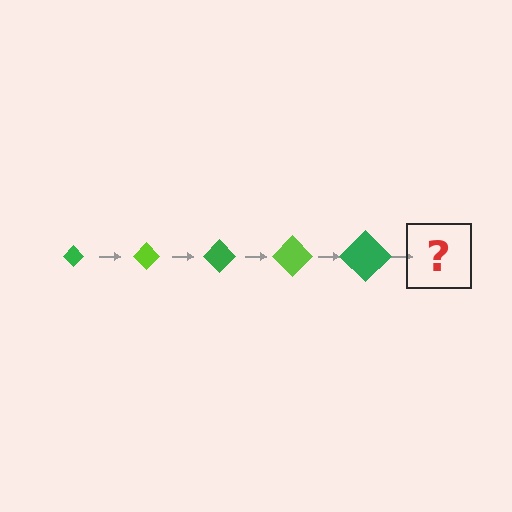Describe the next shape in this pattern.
It should be a lime diamond, larger than the previous one.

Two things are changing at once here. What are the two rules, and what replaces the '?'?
The two rules are that the diamond grows larger each step and the color cycles through green and lime. The '?' should be a lime diamond, larger than the previous one.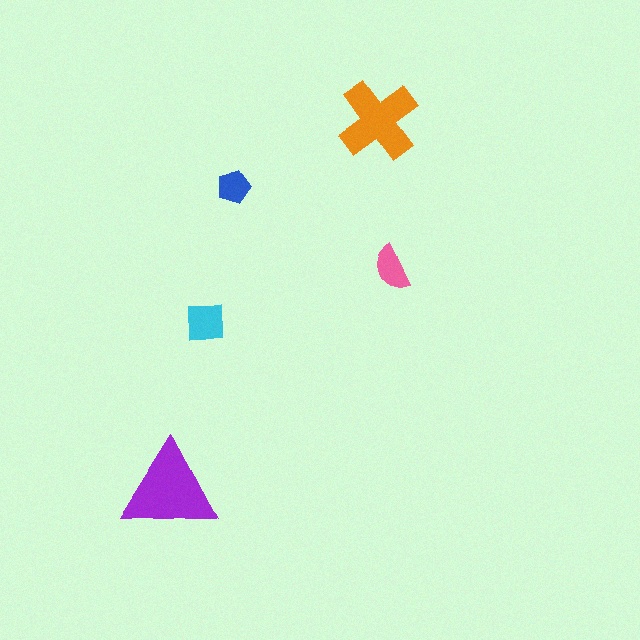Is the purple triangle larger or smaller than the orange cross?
Larger.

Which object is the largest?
The purple triangle.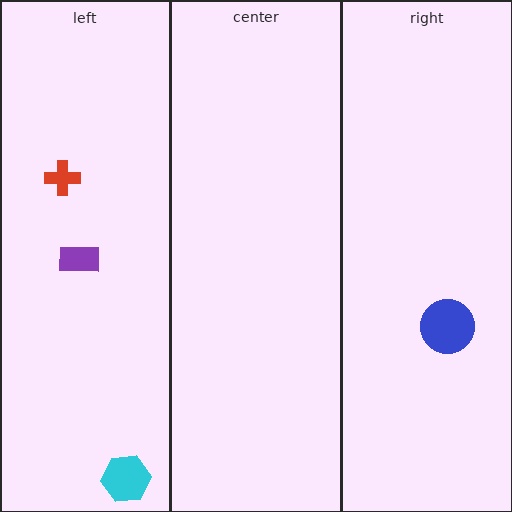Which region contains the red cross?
The left region.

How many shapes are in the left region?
3.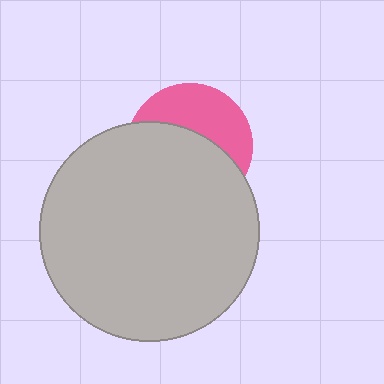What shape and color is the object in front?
The object in front is a light gray circle.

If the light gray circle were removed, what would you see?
You would see the complete pink circle.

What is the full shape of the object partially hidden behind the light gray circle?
The partially hidden object is a pink circle.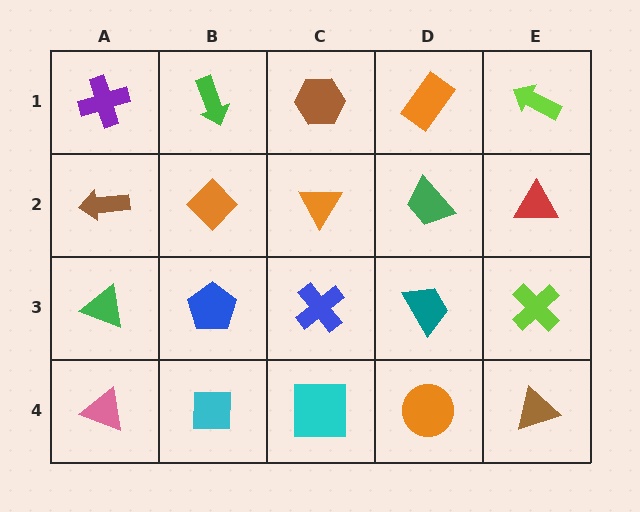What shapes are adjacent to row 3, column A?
A brown arrow (row 2, column A), a pink triangle (row 4, column A), a blue pentagon (row 3, column B).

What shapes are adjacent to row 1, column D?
A green trapezoid (row 2, column D), a brown hexagon (row 1, column C), a lime arrow (row 1, column E).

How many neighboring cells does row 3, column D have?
4.